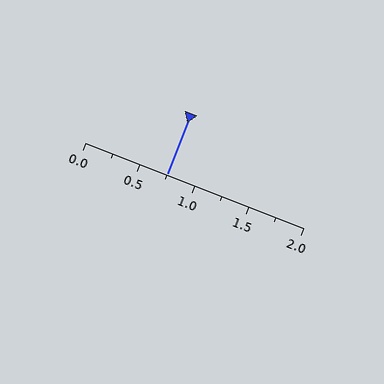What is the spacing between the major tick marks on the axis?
The major ticks are spaced 0.5 apart.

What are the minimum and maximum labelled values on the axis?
The axis runs from 0.0 to 2.0.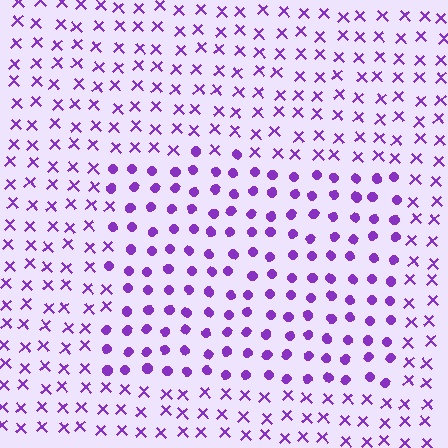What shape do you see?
I see a rectangle.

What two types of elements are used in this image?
The image uses circles inside the rectangle region and X marks outside it.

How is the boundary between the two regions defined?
The boundary is defined by a change in element shape: circles inside vs. X marks outside. All elements share the same color and spacing.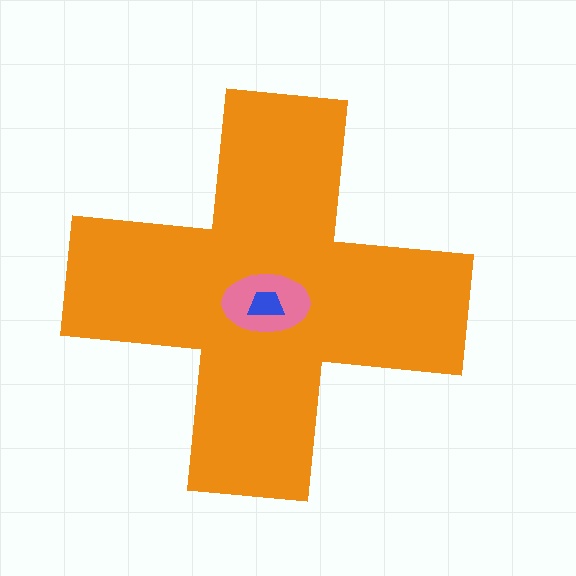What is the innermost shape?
The blue trapezoid.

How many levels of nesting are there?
3.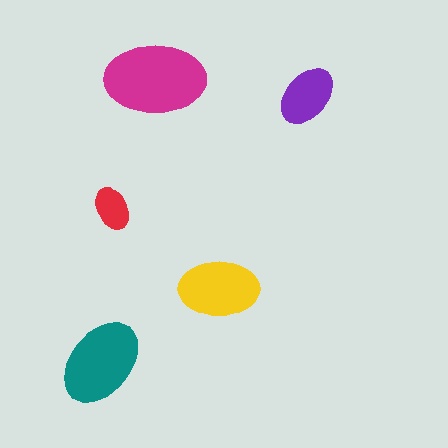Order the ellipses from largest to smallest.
the magenta one, the teal one, the yellow one, the purple one, the red one.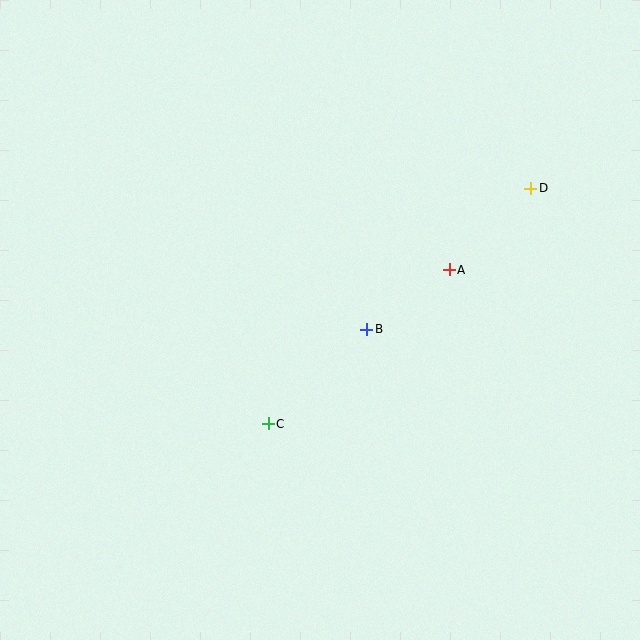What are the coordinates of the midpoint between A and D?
The midpoint between A and D is at (490, 229).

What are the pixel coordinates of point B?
Point B is at (367, 329).